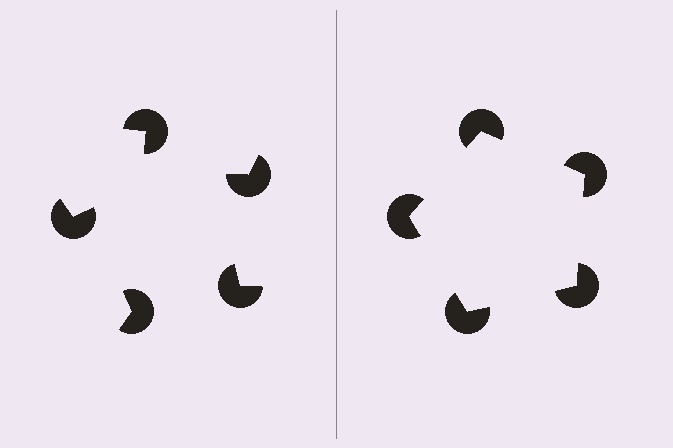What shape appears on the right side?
An illusory pentagon.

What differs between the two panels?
The pac-man discs are positioned identically on both sides; only the wedge orientations differ. On the right they align to a pentagon; on the left they are misaligned.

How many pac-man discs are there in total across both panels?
10 — 5 on each side.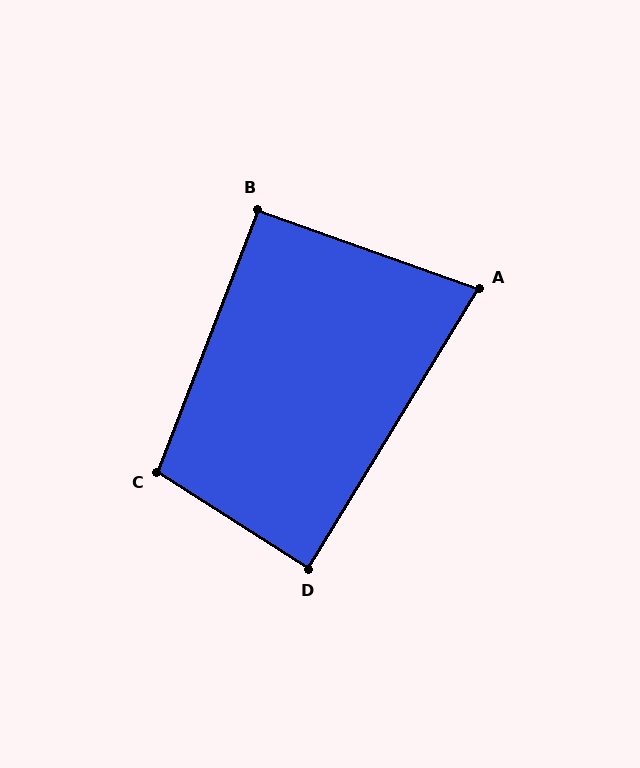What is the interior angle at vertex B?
Approximately 91 degrees (approximately right).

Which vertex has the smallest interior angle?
A, at approximately 78 degrees.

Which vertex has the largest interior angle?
C, at approximately 102 degrees.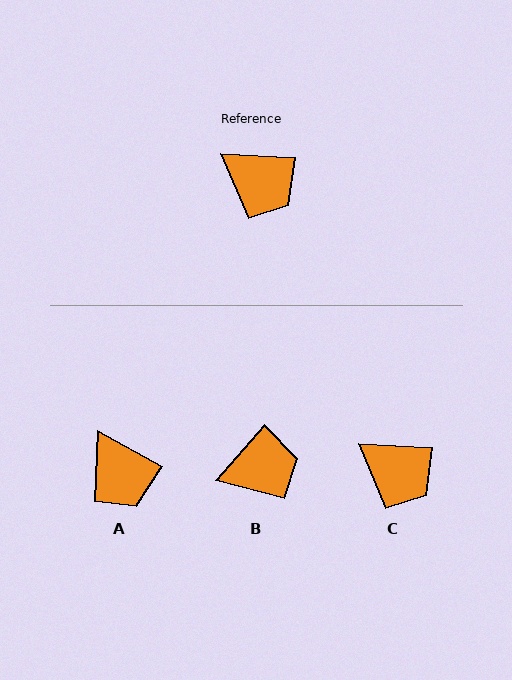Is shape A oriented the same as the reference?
No, it is off by about 25 degrees.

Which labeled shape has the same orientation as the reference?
C.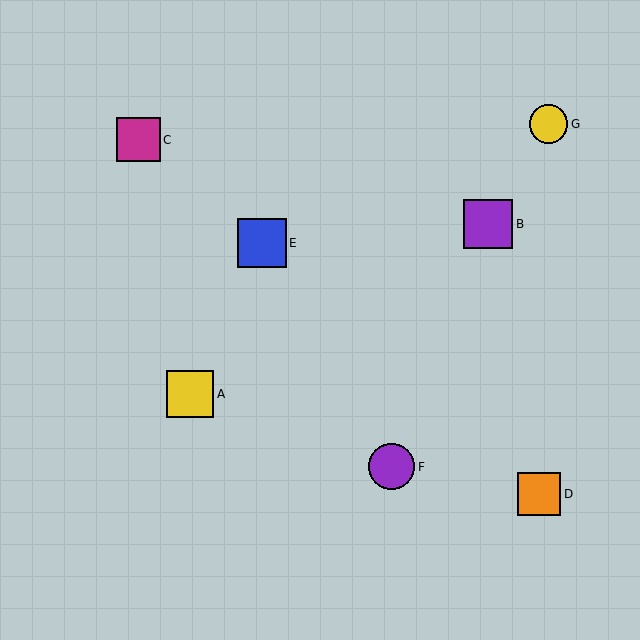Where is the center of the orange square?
The center of the orange square is at (539, 494).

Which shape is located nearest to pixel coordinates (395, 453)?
The purple circle (labeled F) at (392, 467) is nearest to that location.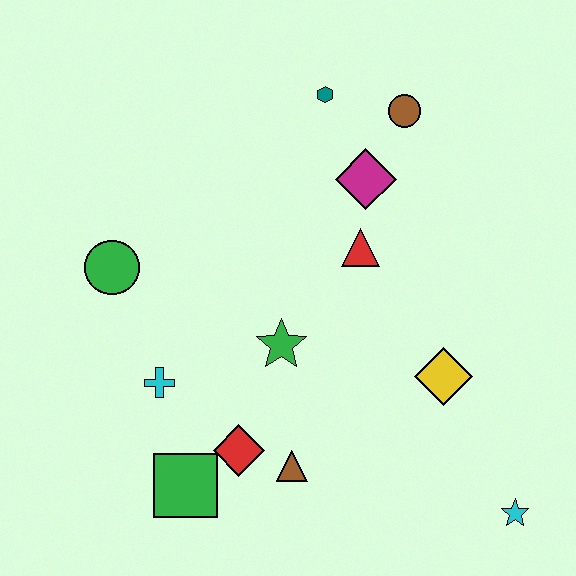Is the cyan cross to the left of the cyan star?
Yes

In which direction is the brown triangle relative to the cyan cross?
The brown triangle is to the right of the cyan cross.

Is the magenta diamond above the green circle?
Yes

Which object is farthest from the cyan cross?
The cyan star is farthest from the cyan cross.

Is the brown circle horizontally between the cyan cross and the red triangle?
No